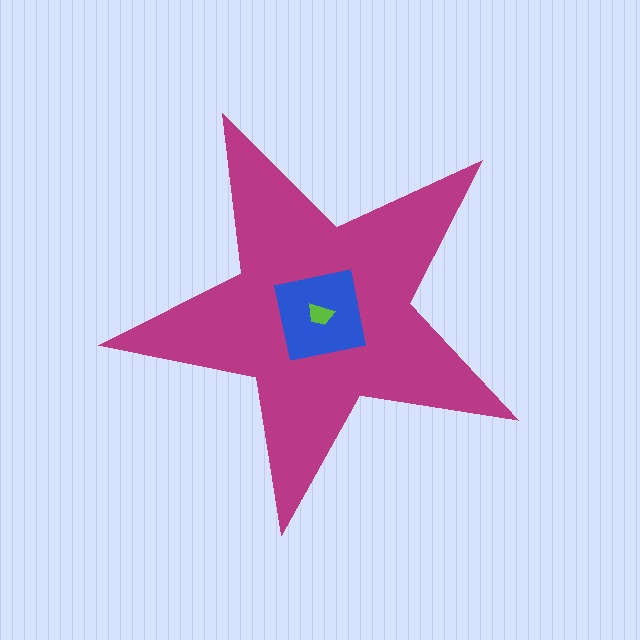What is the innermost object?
The lime trapezoid.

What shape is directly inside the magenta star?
The blue square.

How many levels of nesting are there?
3.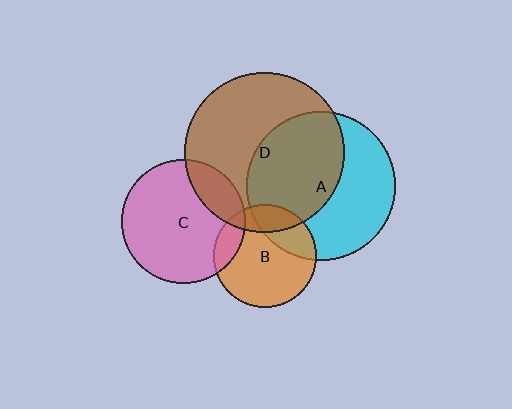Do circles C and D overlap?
Yes.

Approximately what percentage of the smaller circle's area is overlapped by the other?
Approximately 20%.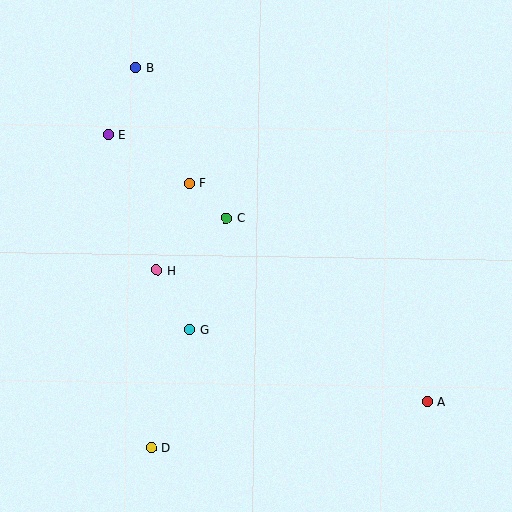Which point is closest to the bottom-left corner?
Point D is closest to the bottom-left corner.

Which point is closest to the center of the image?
Point C at (226, 218) is closest to the center.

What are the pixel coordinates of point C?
Point C is at (226, 218).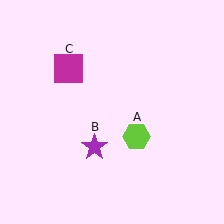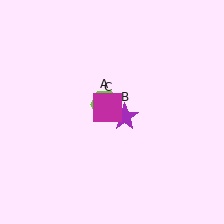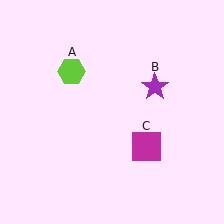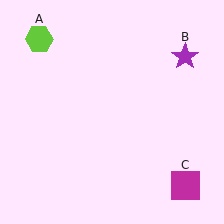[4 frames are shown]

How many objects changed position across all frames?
3 objects changed position: lime hexagon (object A), purple star (object B), magenta square (object C).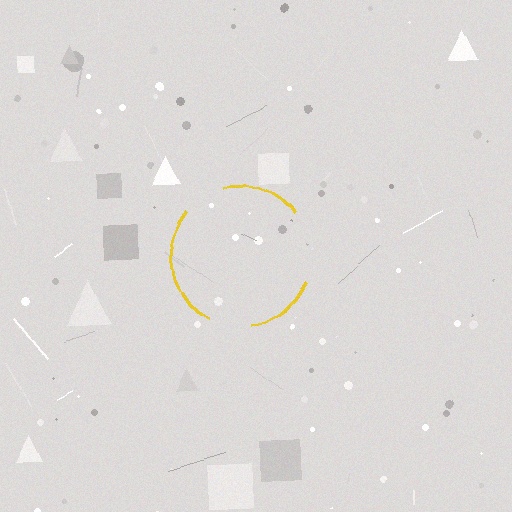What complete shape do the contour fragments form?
The contour fragments form a circle.